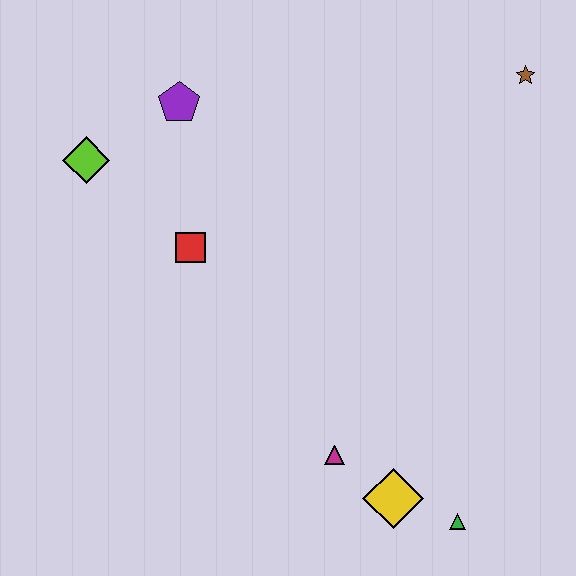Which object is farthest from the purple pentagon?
The green triangle is farthest from the purple pentagon.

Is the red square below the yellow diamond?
No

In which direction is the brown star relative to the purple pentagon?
The brown star is to the right of the purple pentagon.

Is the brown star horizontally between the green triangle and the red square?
No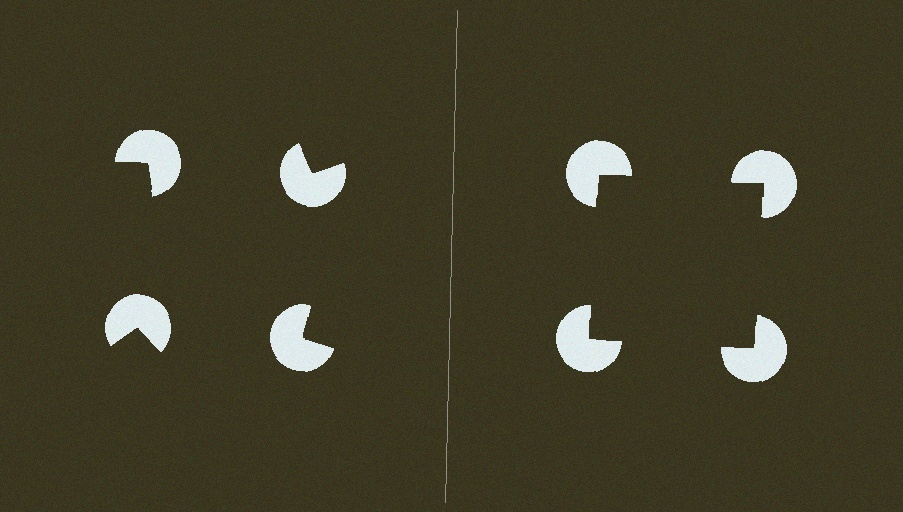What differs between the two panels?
The pac-man discs are positioned identically on both sides; only the wedge orientations differ. On the right they align to a square; on the left they are misaligned.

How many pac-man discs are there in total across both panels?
8 — 4 on each side.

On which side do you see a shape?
An illusory square appears on the right side. On the left side the wedge cuts are rotated, so no coherent shape forms.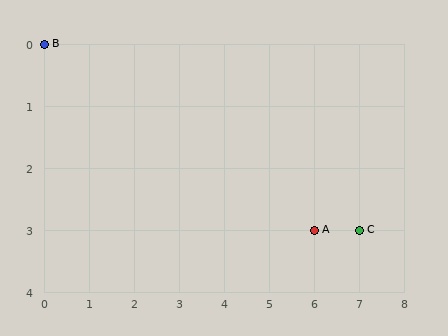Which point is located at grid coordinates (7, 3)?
Point C is at (7, 3).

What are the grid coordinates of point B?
Point B is at grid coordinates (0, 0).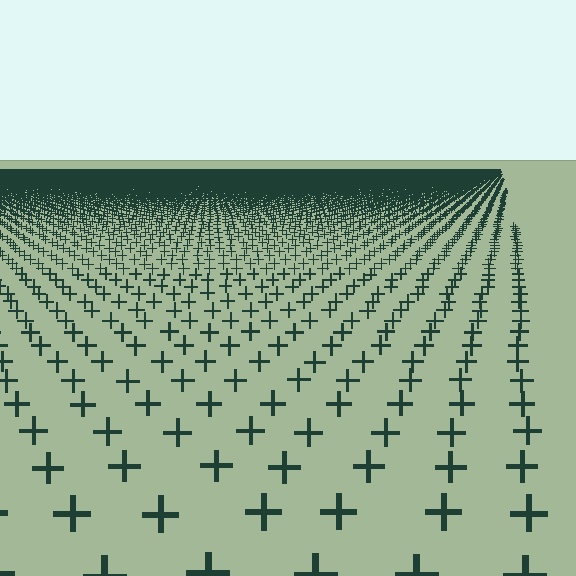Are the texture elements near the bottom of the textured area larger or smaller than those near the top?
Larger. Near the bottom, elements are closer to the viewer and appear at a bigger on-screen size.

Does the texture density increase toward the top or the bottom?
Density increases toward the top.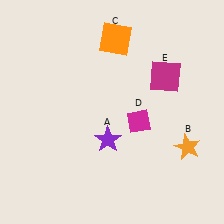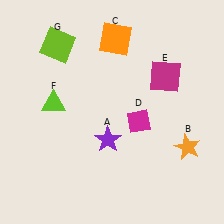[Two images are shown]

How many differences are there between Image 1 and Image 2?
There are 2 differences between the two images.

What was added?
A lime triangle (F), a lime square (G) were added in Image 2.